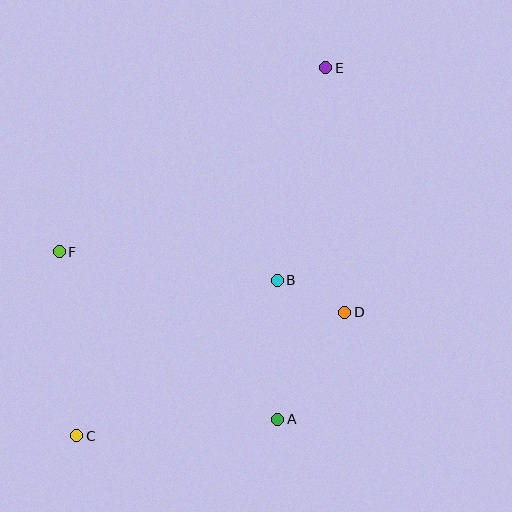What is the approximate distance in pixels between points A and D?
The distance between A and D is approximately 126 pixels.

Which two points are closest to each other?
Points B and D are closest to each other.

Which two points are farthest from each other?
Points C and E are farthest from each other.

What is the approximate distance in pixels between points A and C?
The distance between A and C is approximately 201 pixels.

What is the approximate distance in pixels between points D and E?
The distance between D and E is approximately 245 pixels.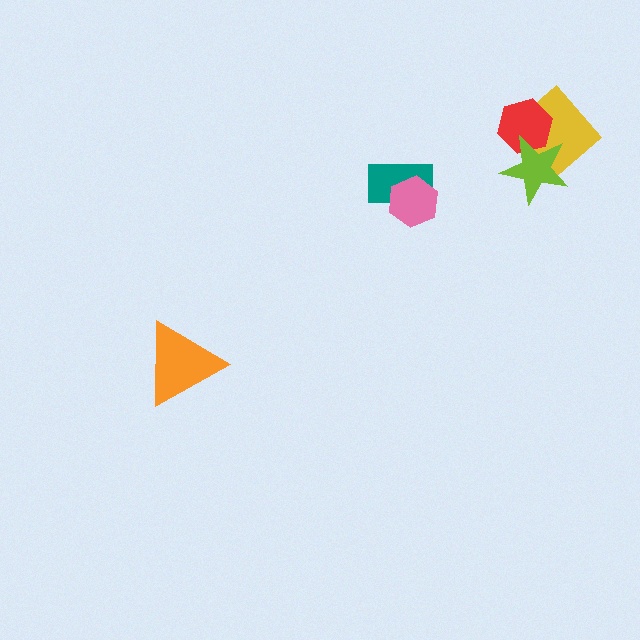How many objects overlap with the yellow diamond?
2 objects overlap with the yellow diamond.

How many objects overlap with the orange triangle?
0 objects overlap with the orange triangle.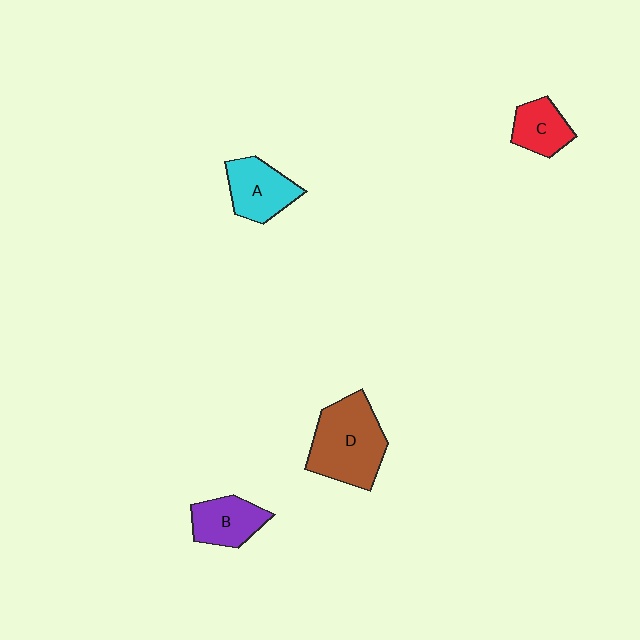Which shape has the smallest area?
Shape C (red).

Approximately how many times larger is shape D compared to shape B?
Approximately 1.7 times.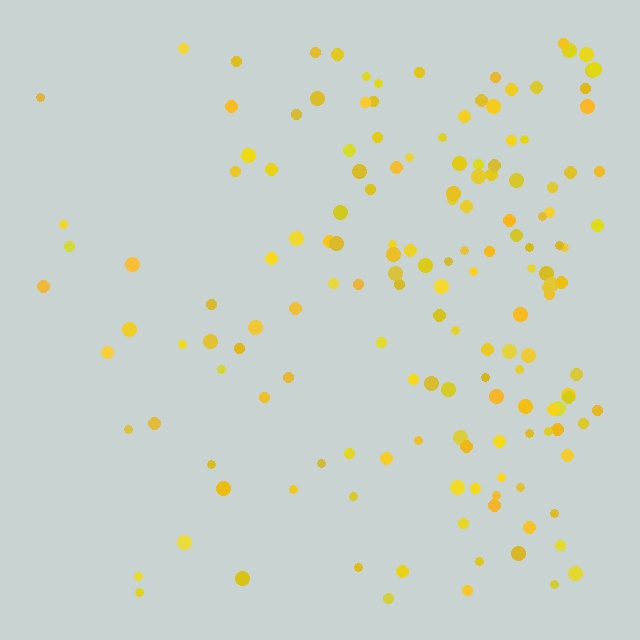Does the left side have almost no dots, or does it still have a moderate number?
Still a moderate number, just noticeably fewer than the right.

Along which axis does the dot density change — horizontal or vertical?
Horizontal.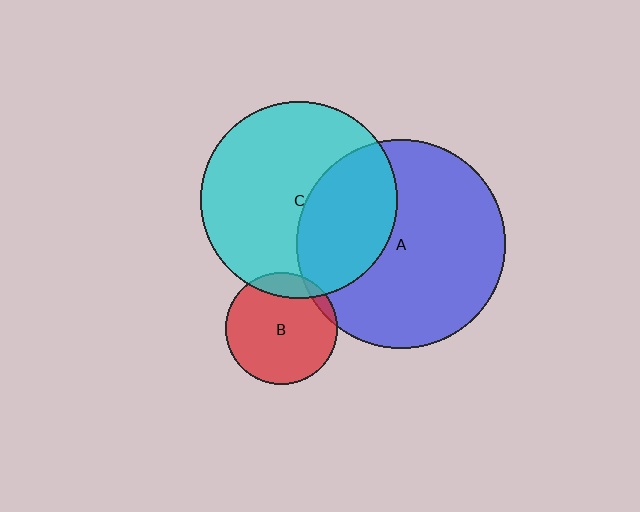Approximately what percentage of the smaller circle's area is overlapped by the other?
Approximately 15%.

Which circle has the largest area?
Circle A (blue).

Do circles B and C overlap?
Yes.